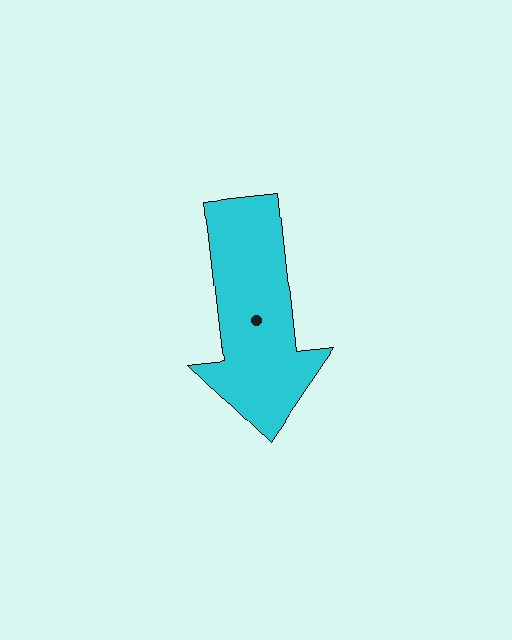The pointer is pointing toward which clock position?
Roughly 6 o'clock.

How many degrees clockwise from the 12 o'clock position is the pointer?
Approximately 174 degrees.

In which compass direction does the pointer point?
South.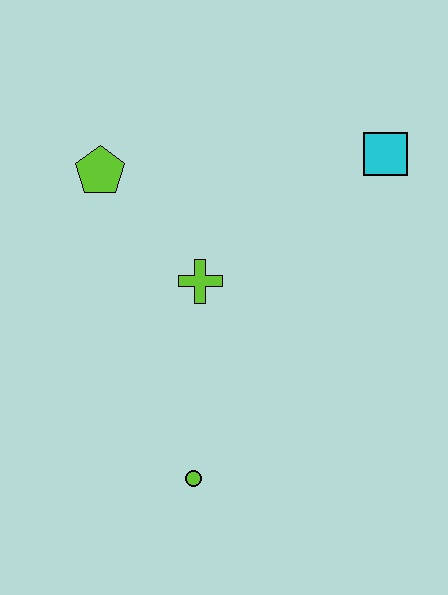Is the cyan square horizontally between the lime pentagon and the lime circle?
No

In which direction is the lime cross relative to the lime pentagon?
The lime cross is below the lime pentagon.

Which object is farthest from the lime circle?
The cyan square is farthest from the lime circle.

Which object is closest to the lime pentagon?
The lime cross is closest to the lime pentagon.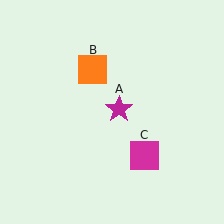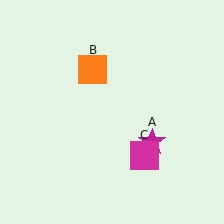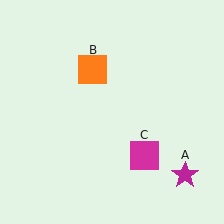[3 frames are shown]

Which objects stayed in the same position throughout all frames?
Orange square (object B) and magenta square (object C) remained stationary.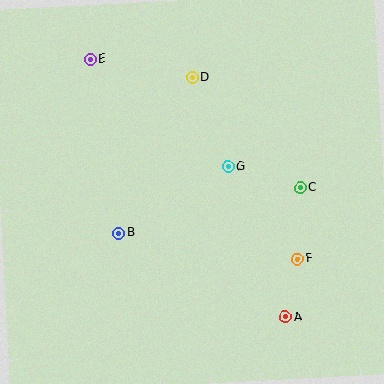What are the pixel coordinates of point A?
Point A is at (286, 317).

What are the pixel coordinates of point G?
Point G is at (228, 167).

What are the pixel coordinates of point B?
Point B is at (119, 233).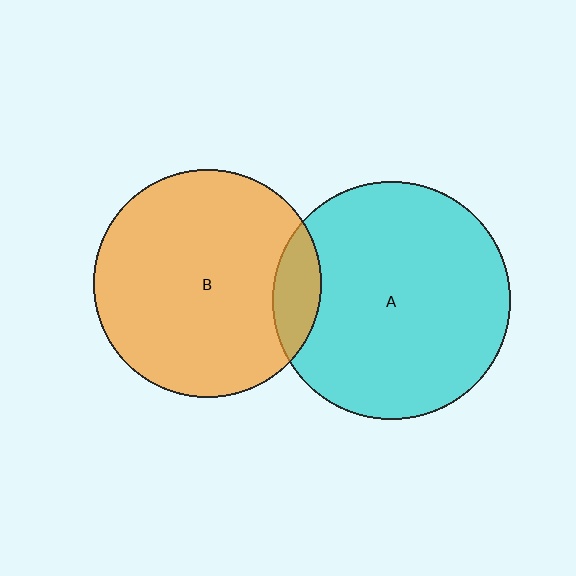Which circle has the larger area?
Circle A (cyan).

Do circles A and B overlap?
Yes.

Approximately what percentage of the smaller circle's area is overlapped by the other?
Approximately 10%.